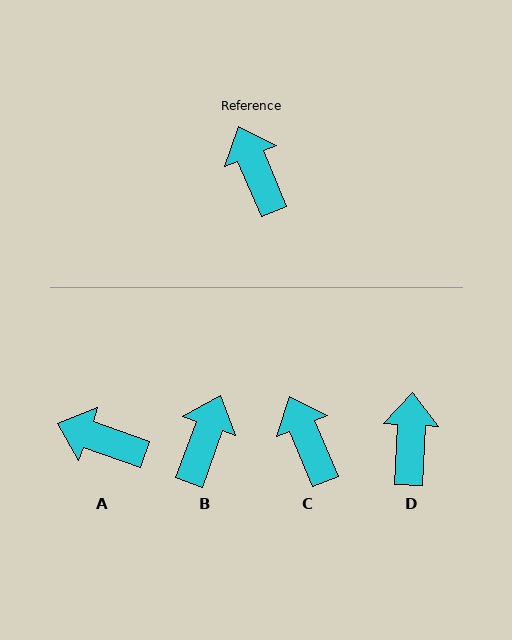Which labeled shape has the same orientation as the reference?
C.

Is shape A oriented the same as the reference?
No, it is off by about 47 degrees.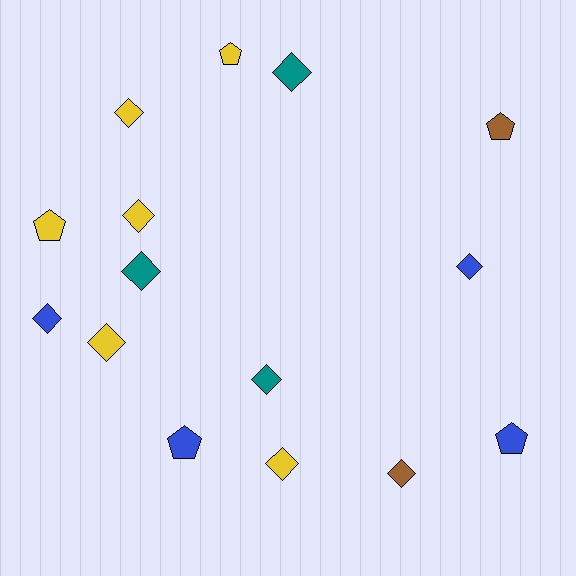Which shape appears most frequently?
Diamond, with 10 objects.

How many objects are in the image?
There are 15 objects.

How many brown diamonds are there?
There is 1 brown diamond.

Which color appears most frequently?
Yellow, with 6 objects.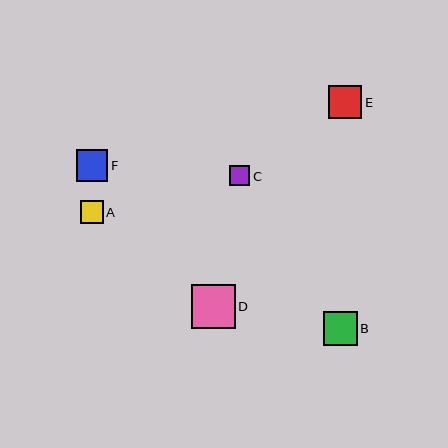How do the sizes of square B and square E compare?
Square B and square E are approximately the same size.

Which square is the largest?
Square D is the largest with a size of approximately 44 pixels.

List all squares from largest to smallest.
From largest to smallest: D, B, E, F, A, C.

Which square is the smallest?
Square C is the smallest with a size of approximately 20 pixels.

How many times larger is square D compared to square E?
Square D is approximately 1.4 times the size of square E.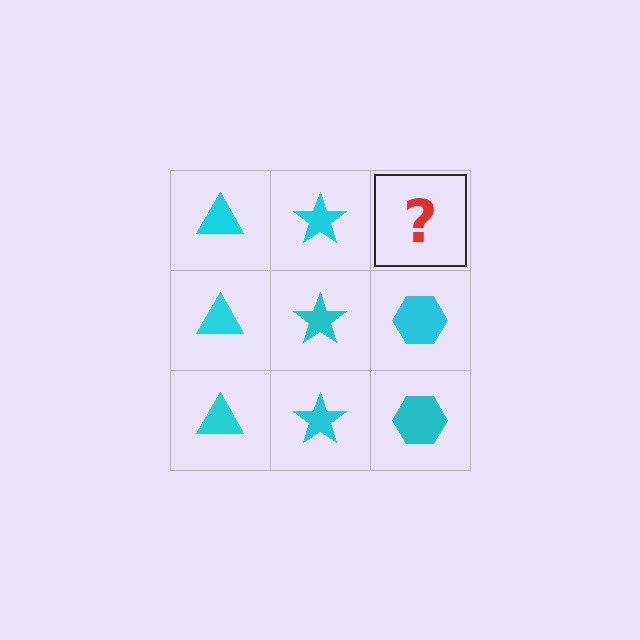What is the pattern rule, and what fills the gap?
The rule is that each column has a consistent shape. The gap should be filled with a cyan hexagon.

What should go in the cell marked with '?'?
The missing cell should contain a cyan hexagon.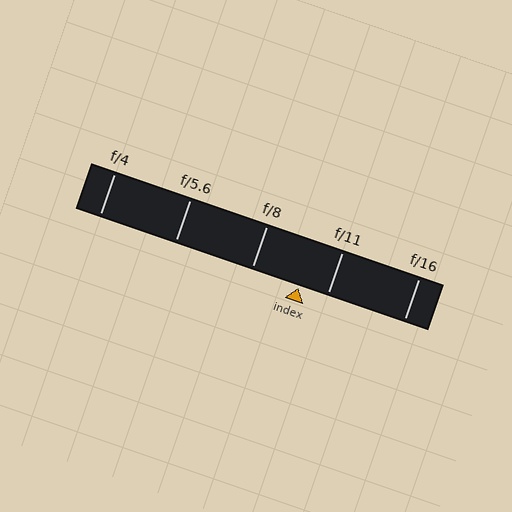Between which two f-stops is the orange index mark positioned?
The index mark is between f/8 and f/11.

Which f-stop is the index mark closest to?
The index mark is closest to f/11.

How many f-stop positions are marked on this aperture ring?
There are 5 f-stop positions marked.